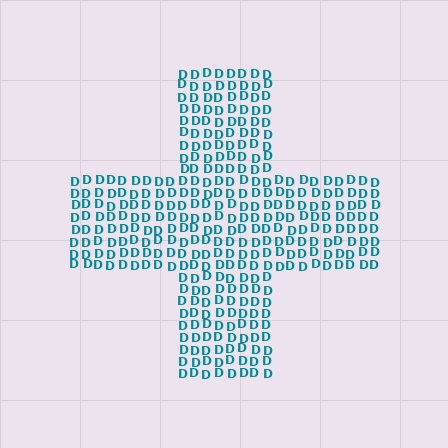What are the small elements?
The small elements are letter D's.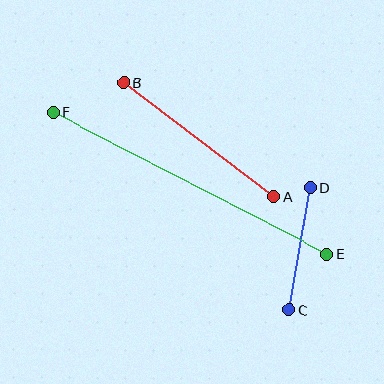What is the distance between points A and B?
The distance is approximately 189 pixels.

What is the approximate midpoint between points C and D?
The midpoint is at approximately (300, 249) pixels.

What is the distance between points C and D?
The distance is approximately 124 pixels.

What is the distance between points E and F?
The distance is approximately 307 pixels.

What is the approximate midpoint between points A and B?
The midpoint is at approximately (199, 140) pixels.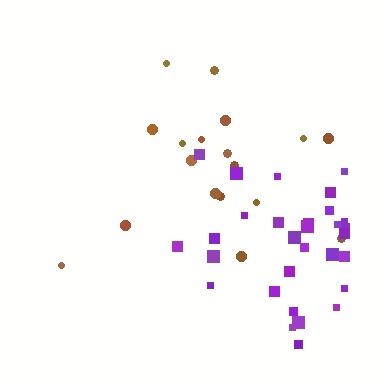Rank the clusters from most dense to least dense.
purple, brown.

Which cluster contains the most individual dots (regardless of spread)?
Purple (30).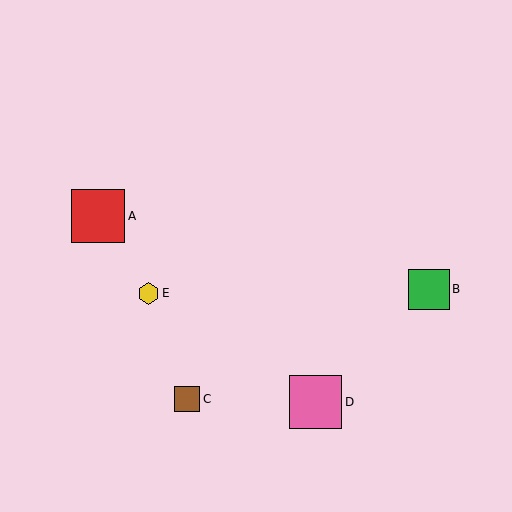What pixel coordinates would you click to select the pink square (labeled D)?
Click at (315, 402) to select the pink square D.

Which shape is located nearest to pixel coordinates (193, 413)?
The brown square (labeled C) at (187, 399) is nearest to that location.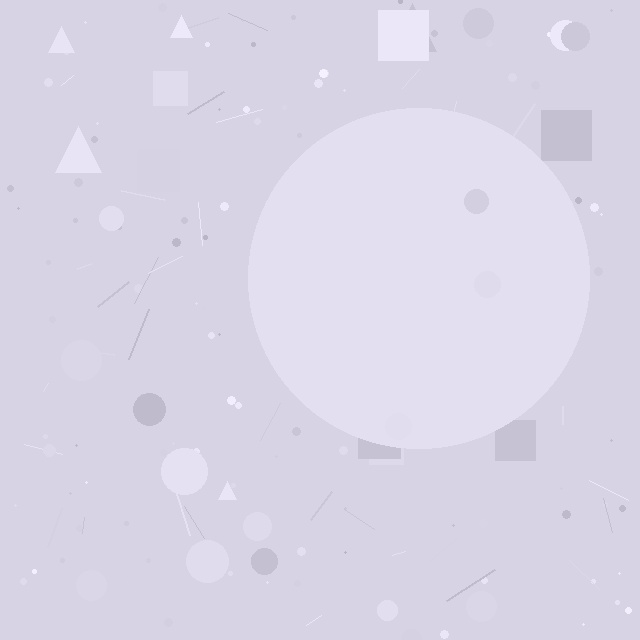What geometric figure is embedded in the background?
A circle is embedded in the background.